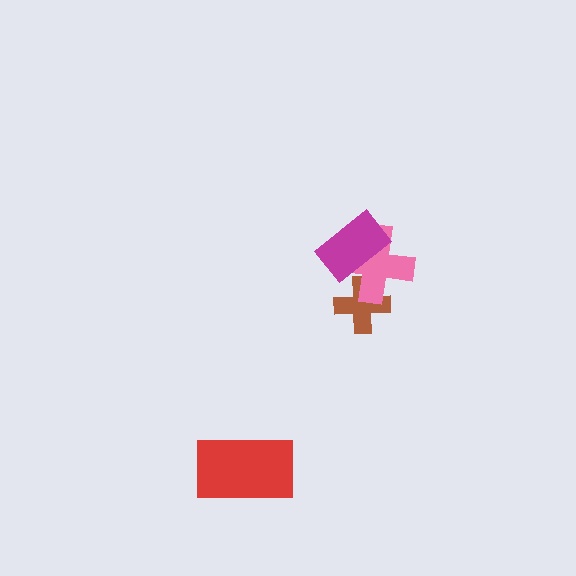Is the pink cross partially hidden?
Yes, it is partially covered by another shape.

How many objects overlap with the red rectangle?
0 objects overlap with the red rectangle.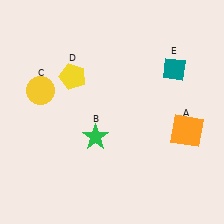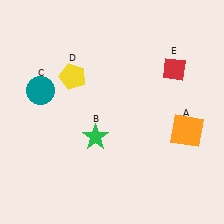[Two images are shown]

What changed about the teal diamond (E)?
In Image 1, E is teal. In Image 2, it changed to red.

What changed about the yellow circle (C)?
In Image 1, C is yellow. In Image 2, it changed to teal.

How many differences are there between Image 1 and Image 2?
There are 2 differences between the two images.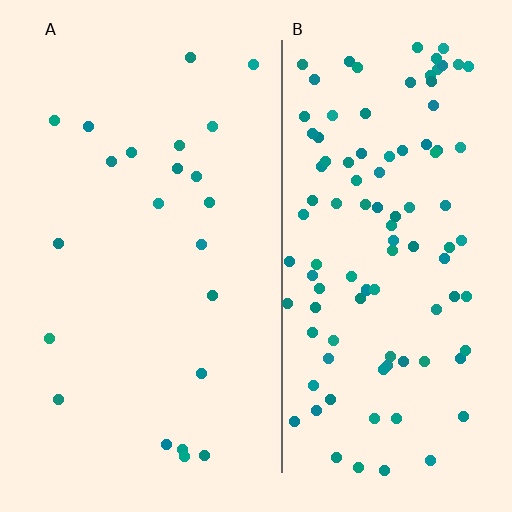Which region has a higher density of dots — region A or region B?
B (the right).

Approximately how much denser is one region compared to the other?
Approximately 4.8× — region B over region A.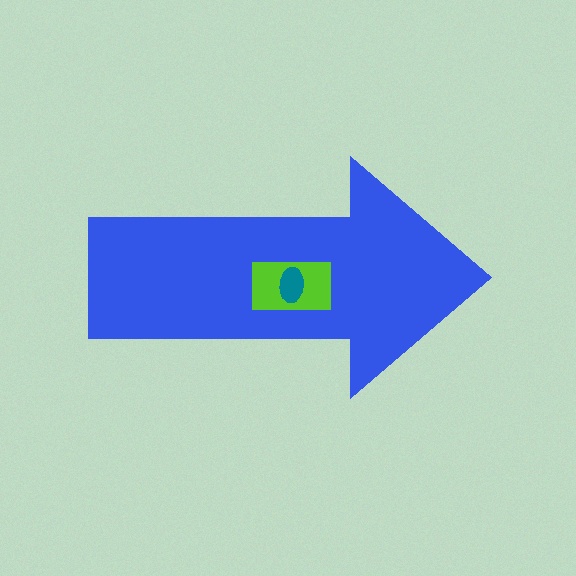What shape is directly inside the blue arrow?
The lime rectangle.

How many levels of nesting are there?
3.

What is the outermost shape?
The blue arrow.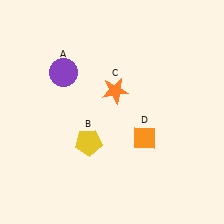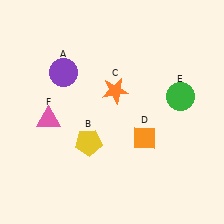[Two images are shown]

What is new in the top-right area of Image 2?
A green circle (E) was added in the top-right area of Image 2.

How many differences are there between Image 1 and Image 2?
There are 2 differences between the two images.